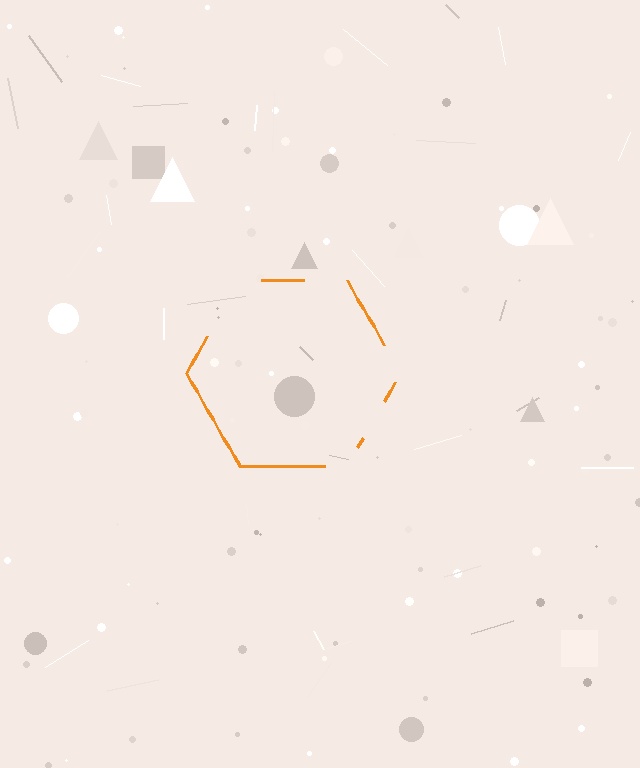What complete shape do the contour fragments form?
The contour fragments form a hexagon.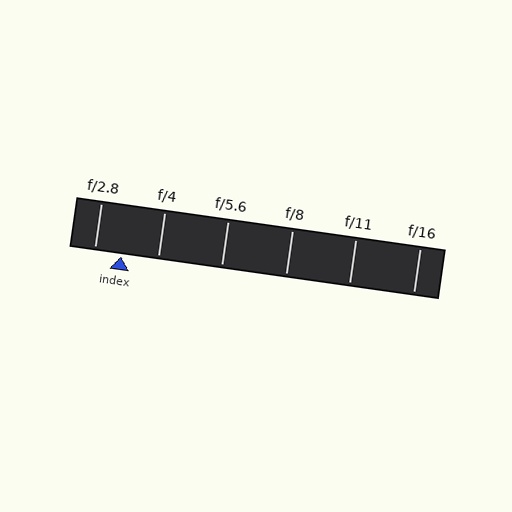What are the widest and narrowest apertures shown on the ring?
The widest aperture shown is f/2.8 and the narrowest is f/16.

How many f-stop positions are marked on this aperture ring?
There are 6 f-stop positions marked.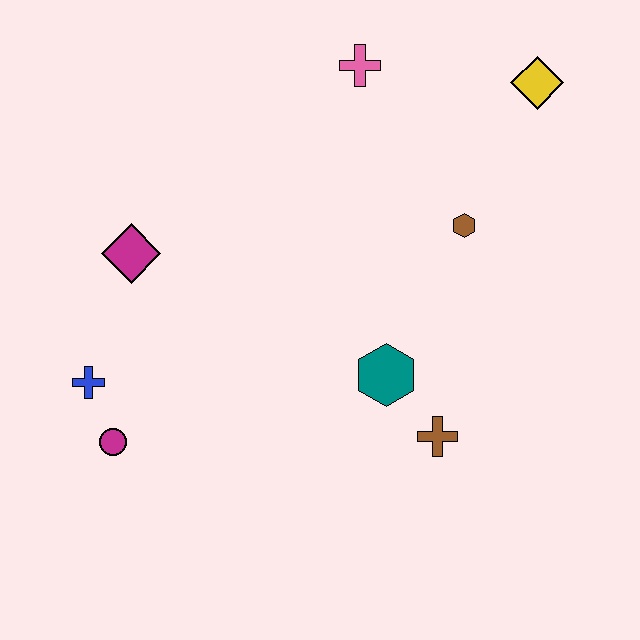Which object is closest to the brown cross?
The teal hexagon is closest to the brown cross.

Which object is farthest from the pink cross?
The magenta circle is farthest from the pink cross.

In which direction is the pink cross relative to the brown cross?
The pink cross is above the brown cross.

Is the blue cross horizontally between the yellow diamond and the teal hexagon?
No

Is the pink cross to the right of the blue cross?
Yes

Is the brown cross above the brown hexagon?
No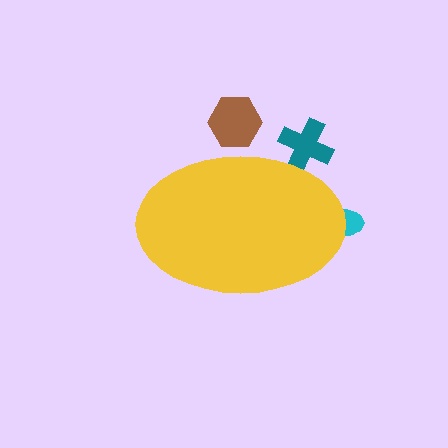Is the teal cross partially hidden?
Yes, the teal cross is partially hidden behind the yellow ellipse.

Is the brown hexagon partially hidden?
Yes, the brown hexagon is partially hidden behind the yellow ellipse.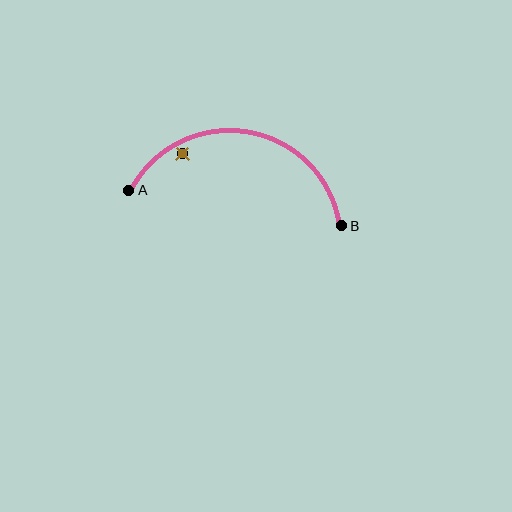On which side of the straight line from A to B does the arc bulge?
The arc bulges above the straight line connecting A and B.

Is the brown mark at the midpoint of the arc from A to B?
No — the brown mark does not lie on the arc at all. It sits slightly inside the curve.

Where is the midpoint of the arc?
The arc midpoint is the point on the curve farthest from the straight line joining A and B. It sits above that line.